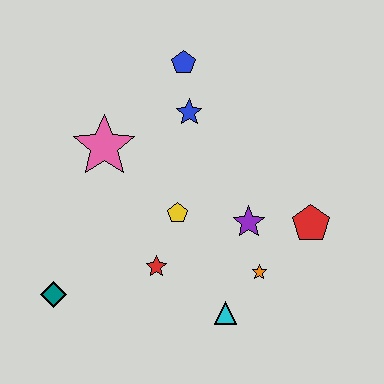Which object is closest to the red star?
The yellow pentagon is closest to the red star.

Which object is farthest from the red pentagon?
The teal diamond is farthest from the red pentagon.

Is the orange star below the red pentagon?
Yes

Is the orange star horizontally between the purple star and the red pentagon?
Yes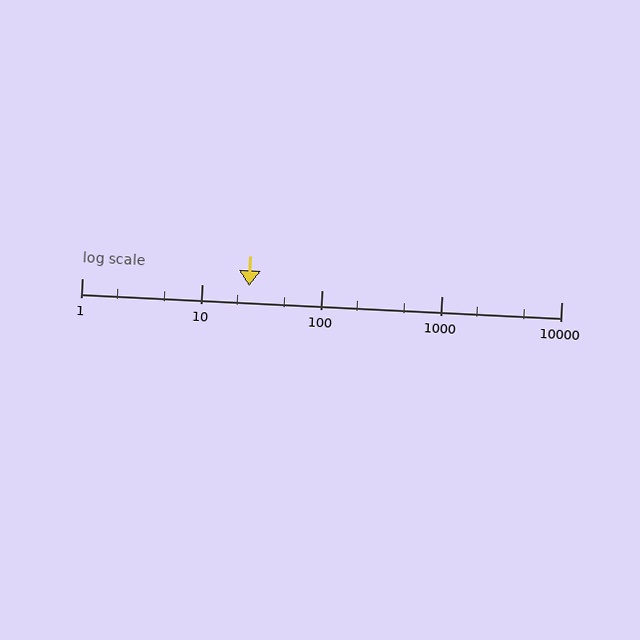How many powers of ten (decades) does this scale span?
The scale spans 4 decades, from 1 to 10000.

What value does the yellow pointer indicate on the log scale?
The pointer indicates approximately 25.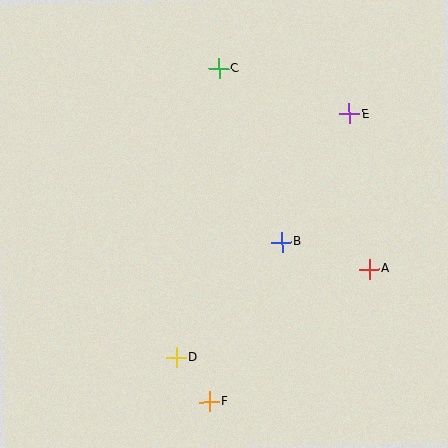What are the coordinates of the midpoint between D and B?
The midpoint between D and B is at (229, 300).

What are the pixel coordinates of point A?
Point A is at (369, 269).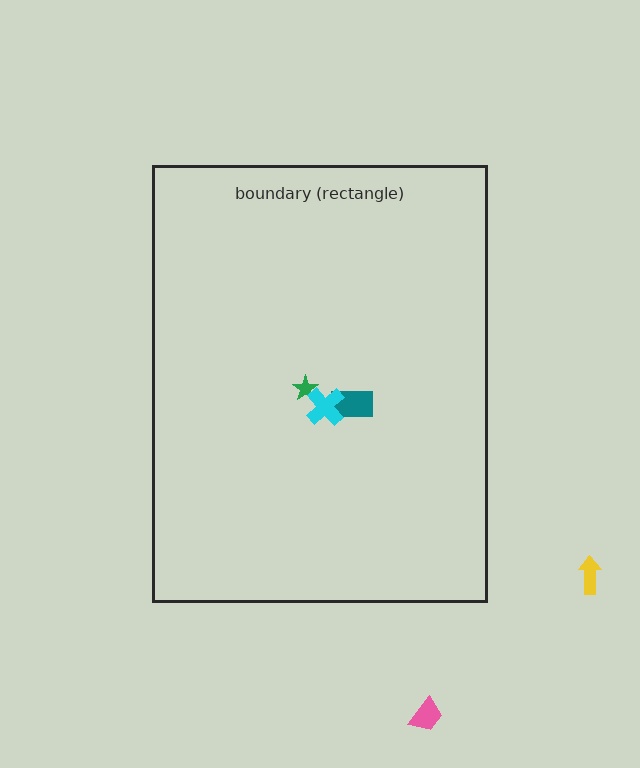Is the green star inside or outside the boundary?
Inside.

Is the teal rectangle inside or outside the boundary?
Inside.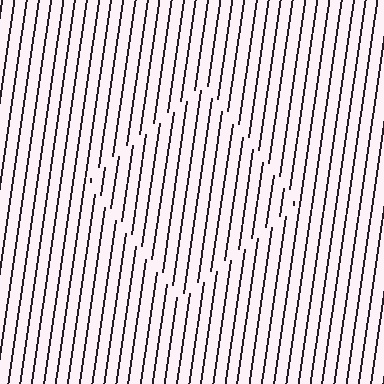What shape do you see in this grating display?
An illusory square. The interior of the shape contains the same grating, shifted by half a period — the contour is defined by the phase discontinuity where line-ends from the inner and outer gratings abut.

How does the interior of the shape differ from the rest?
The interior of the shape contains the same grating, shifted by half a period — the contour is defined by the phase discontinuity where line-ends from the inner and outer gratings abut.